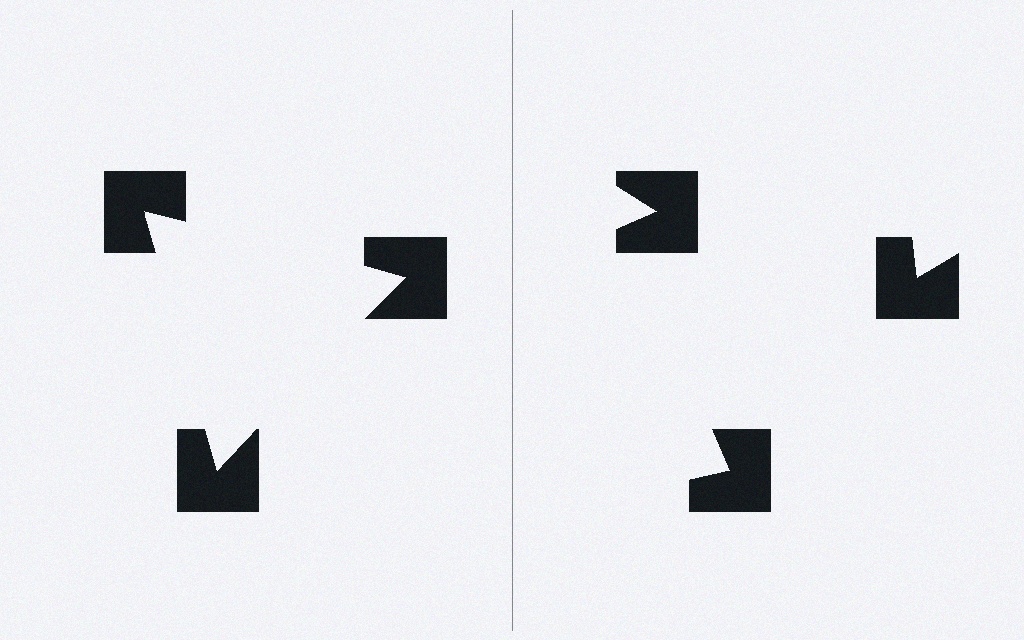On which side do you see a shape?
An illusory triangle appears on the left side. On the right side the wedge cuts are rotated, so no coherent shape forms.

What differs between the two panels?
The notched squares are positioned identically on both sides; only the wedge orientations differ. On the left they align to a triangle; on the right they are misaligned.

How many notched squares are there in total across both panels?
6 — 3 on each side.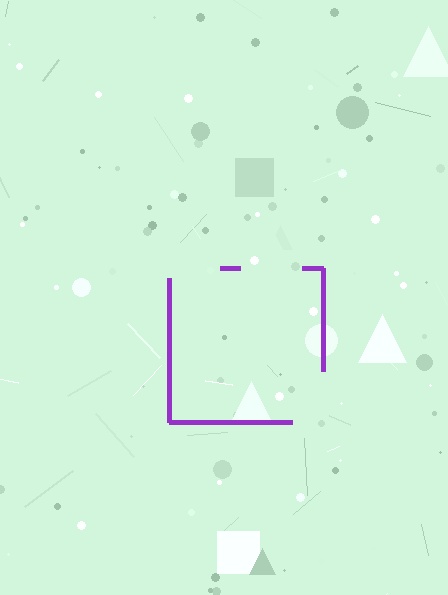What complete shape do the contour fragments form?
The contour fragments form a square.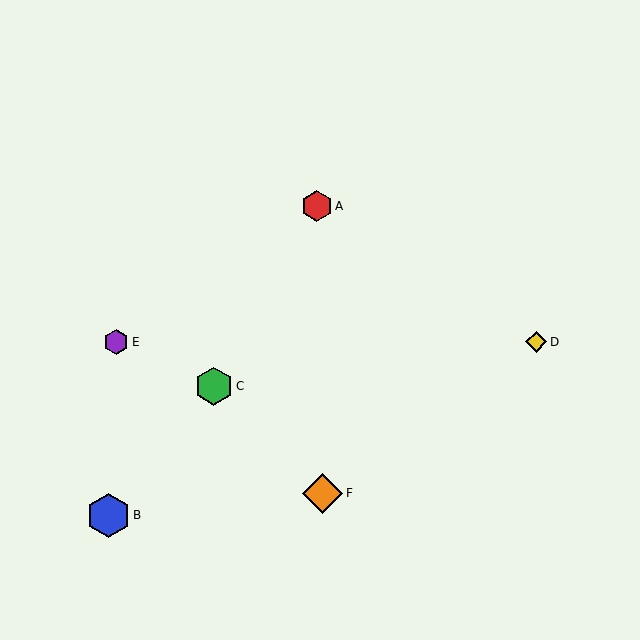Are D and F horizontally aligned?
No, D is at y≈342 and F is at y≈493.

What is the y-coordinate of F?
Object F is at y≈493.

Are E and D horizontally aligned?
Yes, both are at y≈342.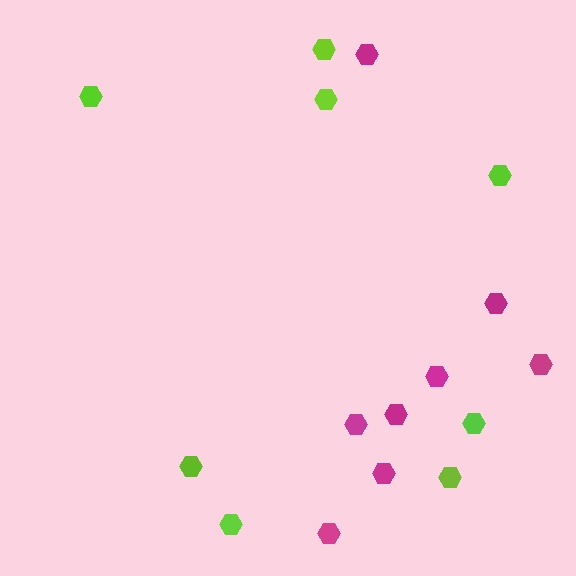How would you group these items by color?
There are 2 groups: one group of magenta hexagons (8) and one group of lime hexagons (8).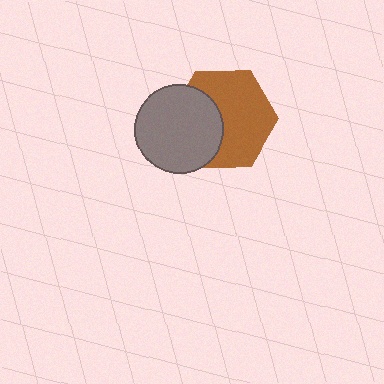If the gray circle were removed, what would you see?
You would see the complete brown hexagon.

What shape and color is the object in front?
The object in front is a gray circle.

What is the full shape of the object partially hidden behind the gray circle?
The partially hidden object is a brown hexagon.